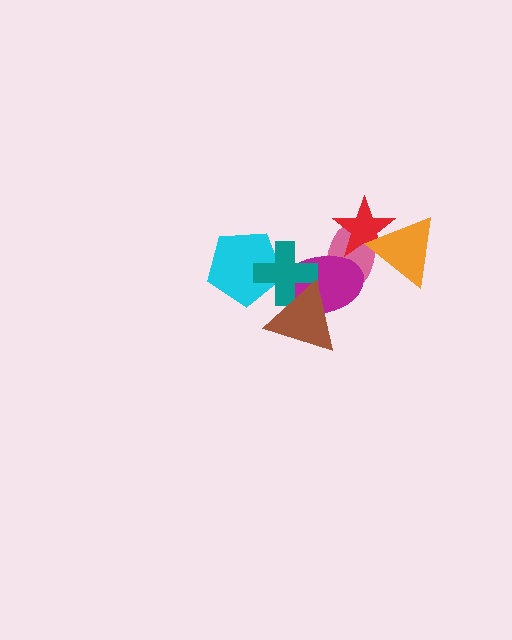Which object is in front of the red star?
The orange triangle is in front of the red star.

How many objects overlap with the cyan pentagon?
1 object overlaps with the cyan pentagon.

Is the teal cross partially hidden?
Yes, it is partially covered by another shape.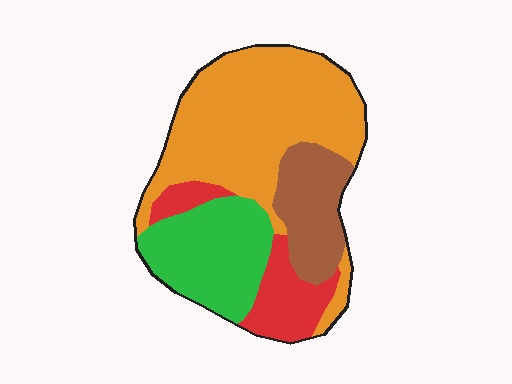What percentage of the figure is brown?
Brown covers roughly 15% of the figure.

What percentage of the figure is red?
Red covers about 15% of the figure.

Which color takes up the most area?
Orange, at roughly 50%.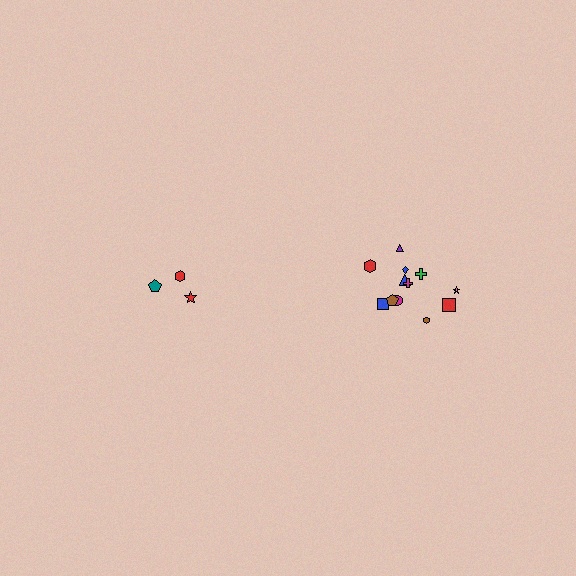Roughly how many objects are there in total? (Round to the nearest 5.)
Roughly 15 objects in total.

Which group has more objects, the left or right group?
The right group.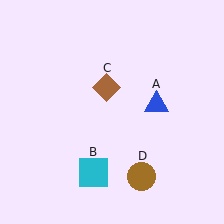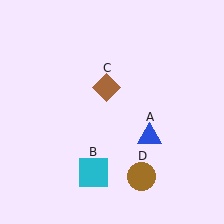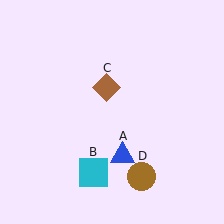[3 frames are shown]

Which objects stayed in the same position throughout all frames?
Cyan square (object B) and brown diamond (object C) and brown circle (object D) remained stationary.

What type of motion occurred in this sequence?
The blue triangle (object A) rotated clockwise around the center of the scene.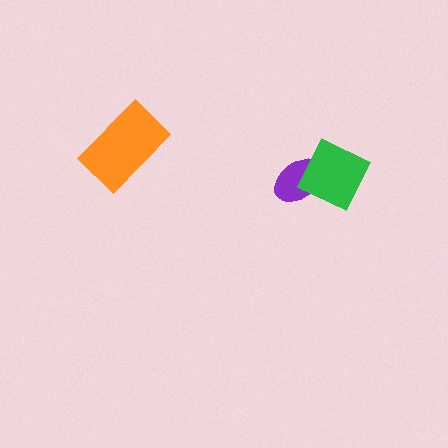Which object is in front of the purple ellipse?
The green diamond is in front of the purple ellipse.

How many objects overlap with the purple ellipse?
1 object overlaps with the purple ellipse.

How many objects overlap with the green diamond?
1 object overlaps with the green diamond.